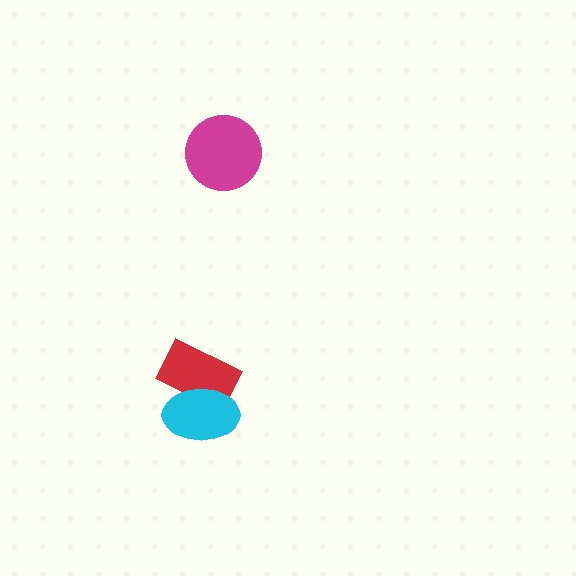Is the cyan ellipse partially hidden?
No, no other shape covers it.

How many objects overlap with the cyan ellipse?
1 object overlaps with the cyan ellipse.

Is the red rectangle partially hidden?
Yes, it is partially covered by another shape.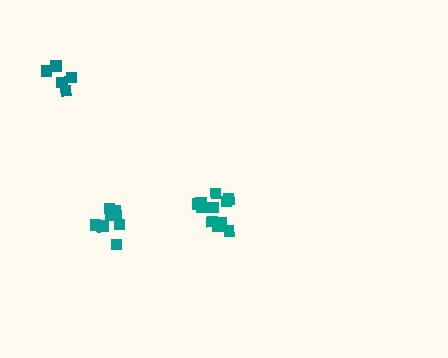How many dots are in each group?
Group 1: 9 dots, Group 2: 5 dots, Group 3: 11 dots (25 total).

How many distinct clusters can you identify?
There are 3 distinct clusters.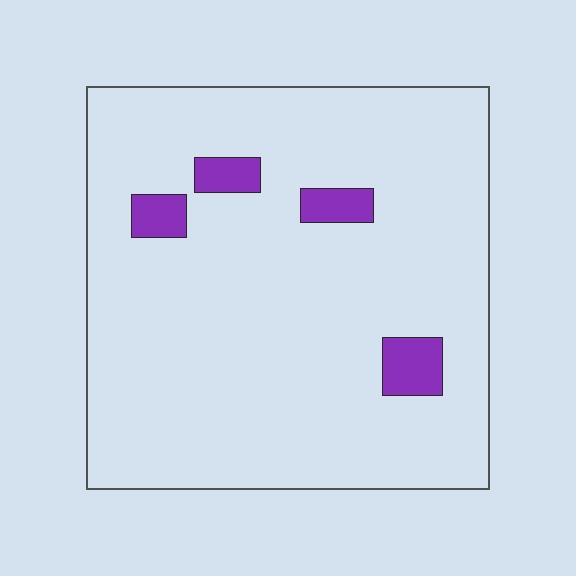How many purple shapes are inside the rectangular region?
4.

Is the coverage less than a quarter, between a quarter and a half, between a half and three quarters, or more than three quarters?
Less than a quarter.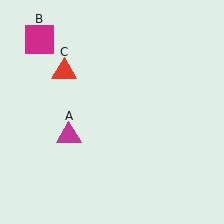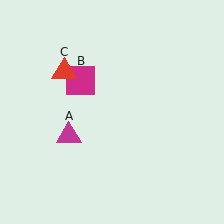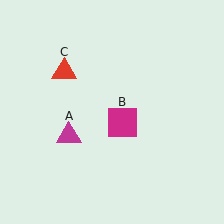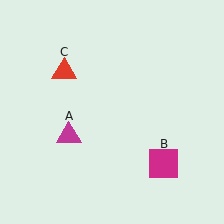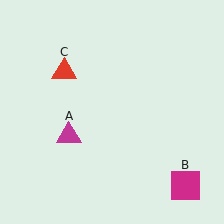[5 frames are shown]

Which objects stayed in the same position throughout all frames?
Magenta triangle (object A) and red triangle (object C) remained stationary.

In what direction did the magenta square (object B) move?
The magenta square (object B) moved down and to the right.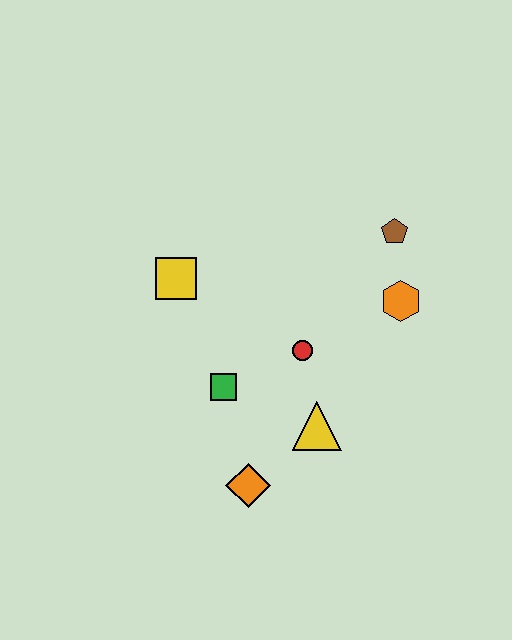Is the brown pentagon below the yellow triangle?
No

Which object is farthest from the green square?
The brown pentagon is farthest from the green square.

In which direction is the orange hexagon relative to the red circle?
The orange hexagon is to the right of the red circle.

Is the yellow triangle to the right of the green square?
Yes